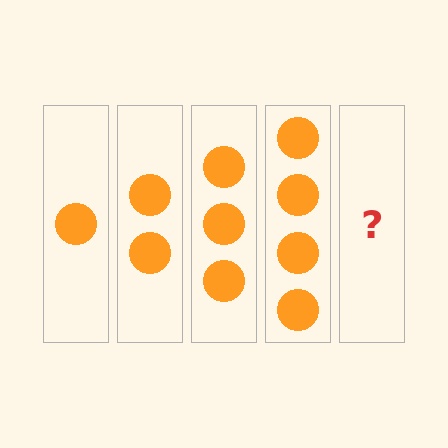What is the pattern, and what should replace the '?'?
The pattern is that each step adds one more circle. The '?' should be 5 circles.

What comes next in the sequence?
The next element should be 5 circles.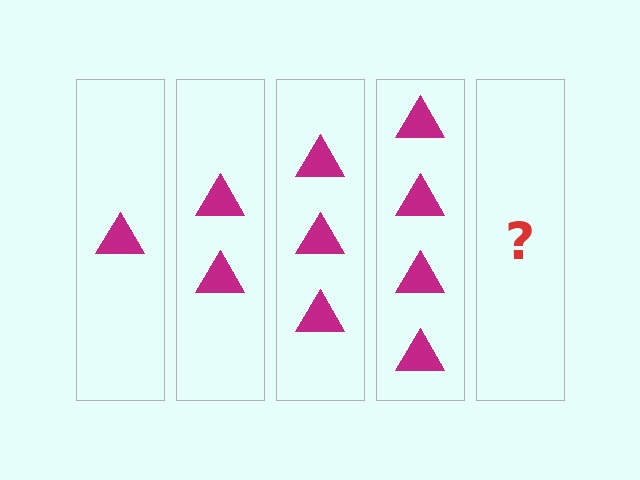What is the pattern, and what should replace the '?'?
The pattern is that each step adds one more triangle. The '?' should be 5 triangles.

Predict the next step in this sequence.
The next step is 5 triangles.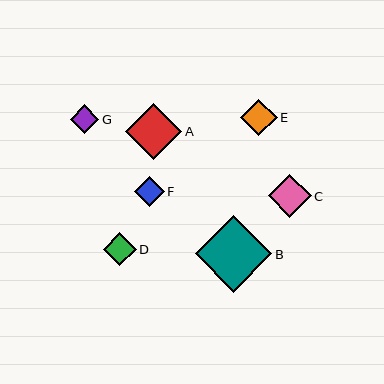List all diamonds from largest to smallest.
From largest to smallest: B, A, C, E, D, F, G.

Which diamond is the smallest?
Diamond G is the smallest with a size of approximately 29 pixels.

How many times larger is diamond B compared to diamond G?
Diamond B is approximately 2.7 times the size of diamond G.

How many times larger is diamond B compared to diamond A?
Diamond B is approximately 1.4 times the size of diamond A.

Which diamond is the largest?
Diamond B is the largest with a size of approximately 76 pixels.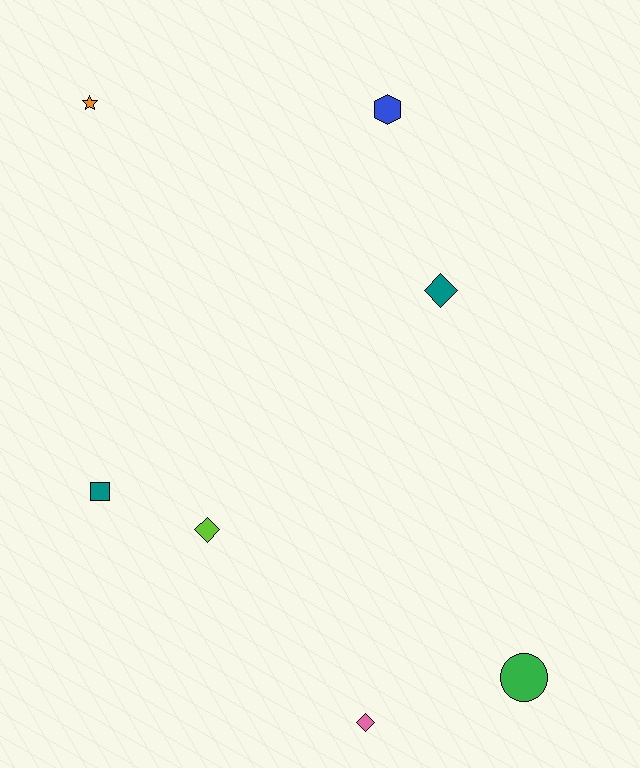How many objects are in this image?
There are 7 objects.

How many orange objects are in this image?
There is 1 orange object.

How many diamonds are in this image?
There are 3 diamonds.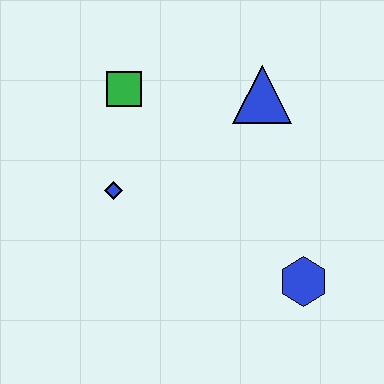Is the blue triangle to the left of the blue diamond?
No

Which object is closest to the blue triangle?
The green square is closest to the blue triangle.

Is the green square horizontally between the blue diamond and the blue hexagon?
Yes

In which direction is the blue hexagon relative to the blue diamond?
The blue hexagon is to the right of the blue diamond.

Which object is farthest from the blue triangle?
The blue hexagon is farthest from the blue triangle.